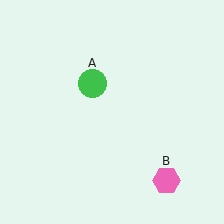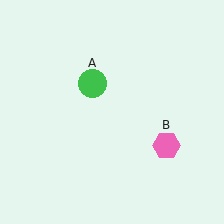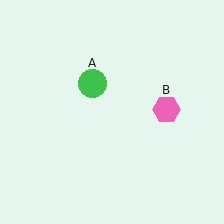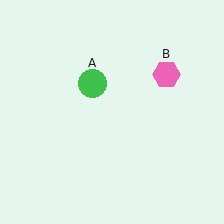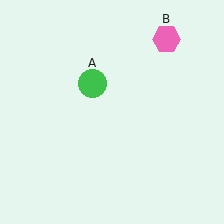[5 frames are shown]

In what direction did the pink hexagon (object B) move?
The pink hexagon (object B) moved up.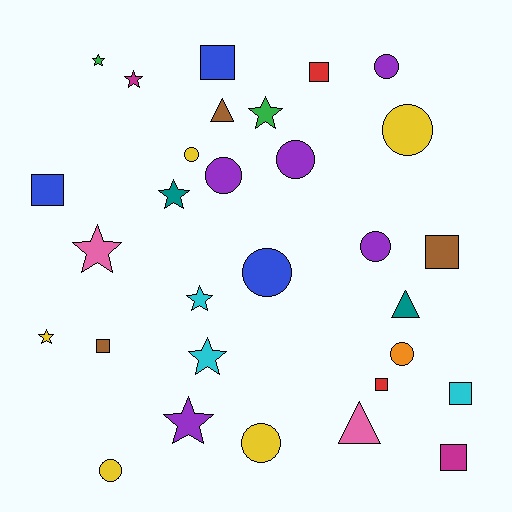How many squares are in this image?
There are 8 squares.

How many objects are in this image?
There are 30 objects.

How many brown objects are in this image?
There are 3 brown objects.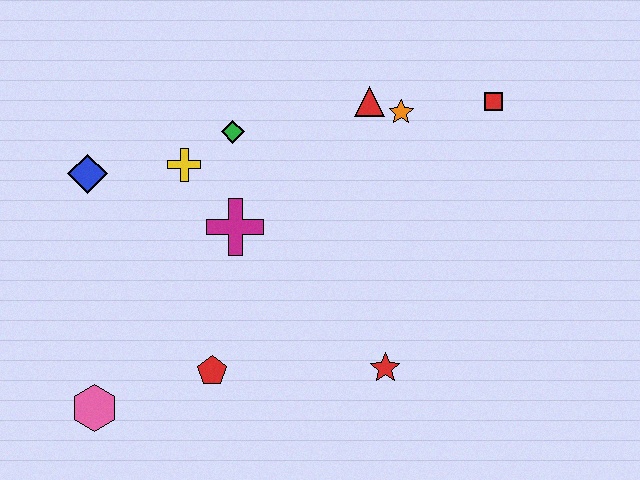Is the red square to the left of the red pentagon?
No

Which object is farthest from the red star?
The blue diamond is farthest from the red star.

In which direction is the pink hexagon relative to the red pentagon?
The pink hexagon is to the left of the red pentagon.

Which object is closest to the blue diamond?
The yellow cross is closest to the blue diamond.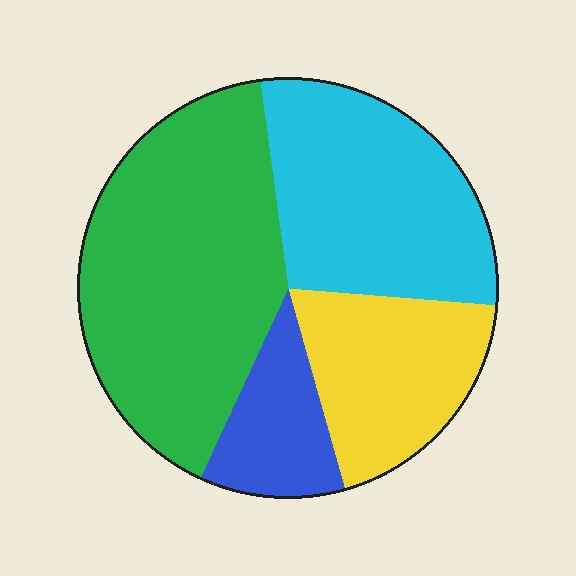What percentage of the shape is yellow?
Yellow takes up about one fifth (1/5) of the shape.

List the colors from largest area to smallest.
From largest to smallest: green, cyan, yellow, blue.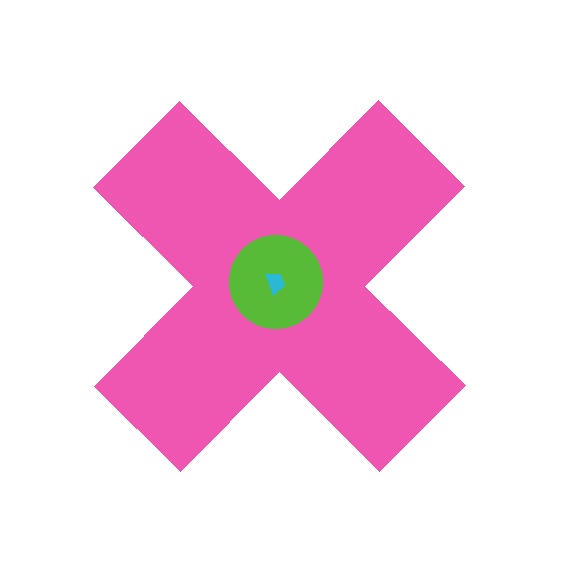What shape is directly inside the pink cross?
The lime circle.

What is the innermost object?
The cyan trapezoid.